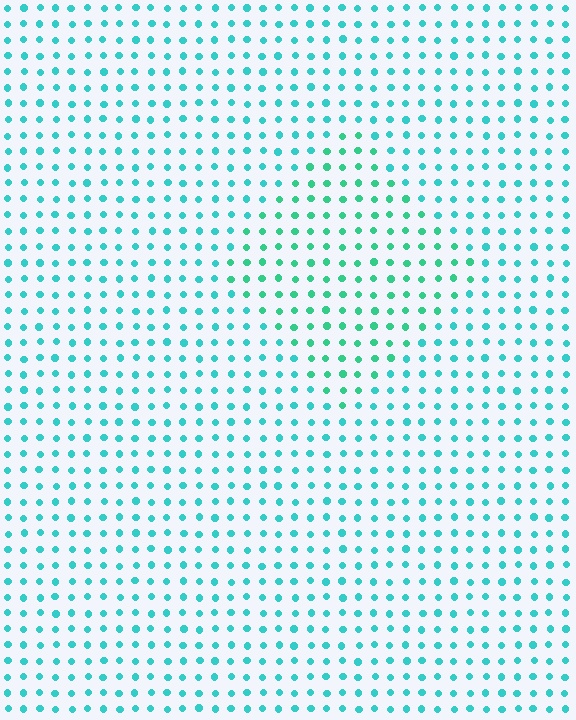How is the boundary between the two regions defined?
The boundary is defined purely by a slight shift in hue (about 25 degrees). Spacing, size, and orientation are identical on both sides.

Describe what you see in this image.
The image is filled with small cyan elements in a uniform arrangement. A diamond-shaped region is visible where the elements are tinted to a slightly different hue, forming a subtle color boundary.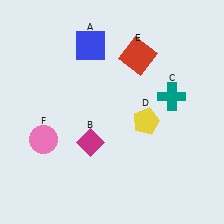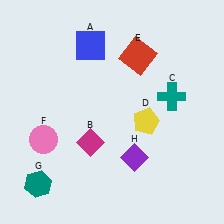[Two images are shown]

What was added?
A teal hexagon (G), a purple diamond (H) were added in Image 2.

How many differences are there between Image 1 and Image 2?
There are 2 differences between the two images.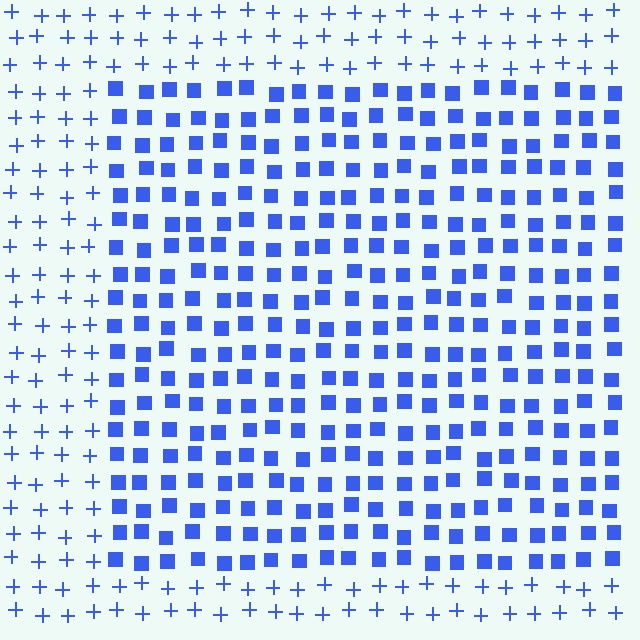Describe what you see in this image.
The image is filled with small blue elements arranged in a uniform grid. A rectangle-shaped region contains squares, while the surrounding area contains plus signs. The boundary is defined purely by the change in element shape.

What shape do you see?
I see a rectangle.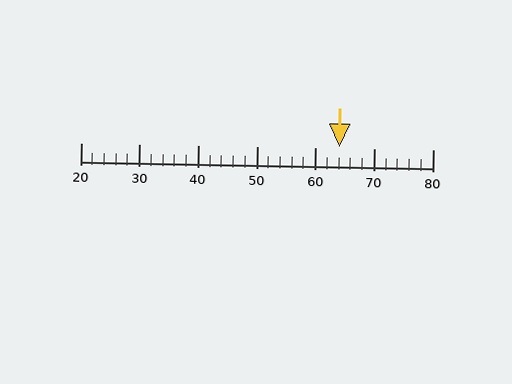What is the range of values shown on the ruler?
The ruler shows values from 20 to 80.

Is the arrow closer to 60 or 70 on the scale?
The arrow is closer to 60.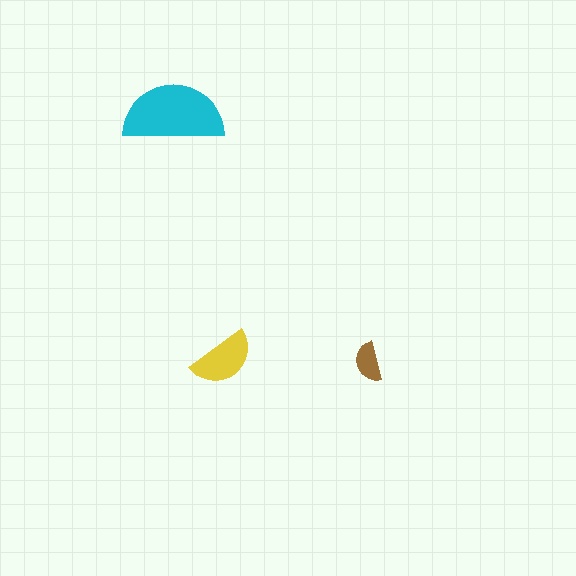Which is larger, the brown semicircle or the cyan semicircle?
The cyan one.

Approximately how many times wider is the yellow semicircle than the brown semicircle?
About 1.5 times wider.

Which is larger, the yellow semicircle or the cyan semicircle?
The cyan one.